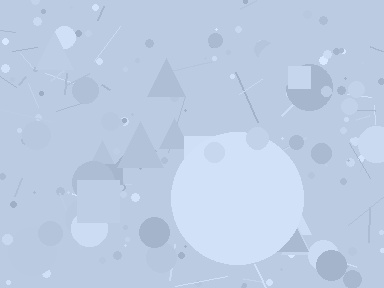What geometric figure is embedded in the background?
A circle is embedded in the background.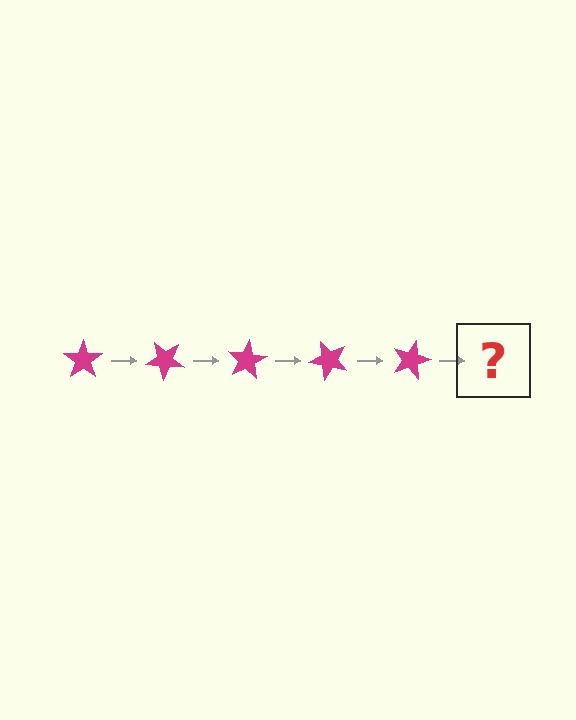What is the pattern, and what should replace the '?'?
The pattern is that the star rotates 40 degrees each step. The '?' should be a magenta star rotated 200 degrees.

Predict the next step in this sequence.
The next step is a magenta star rotated 200 degrees.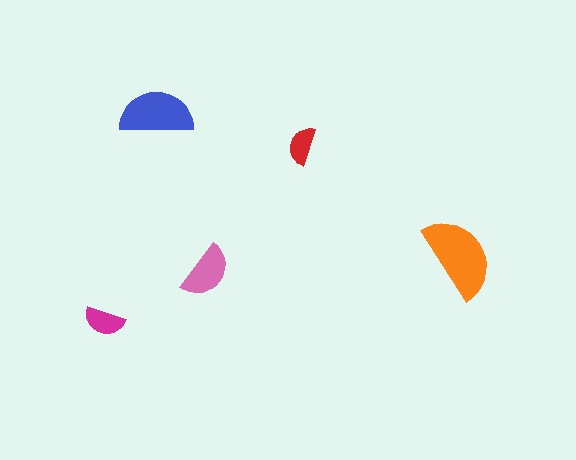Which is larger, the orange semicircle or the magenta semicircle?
The orange one.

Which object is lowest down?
The magenta semicircle is bottommost.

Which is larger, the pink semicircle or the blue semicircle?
The blue one.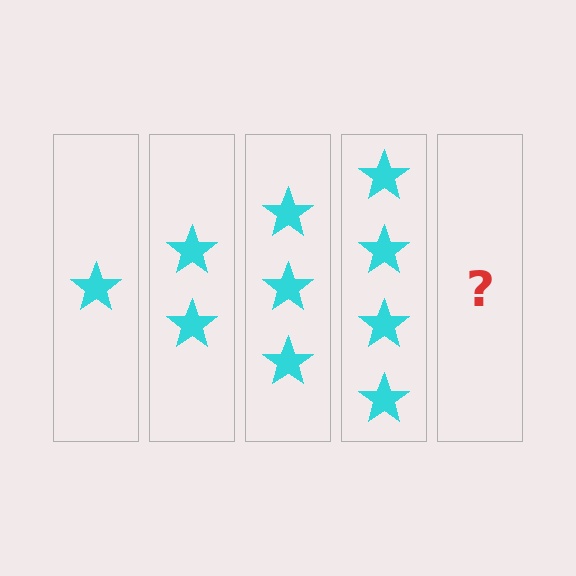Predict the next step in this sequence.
The next step is 5 stars.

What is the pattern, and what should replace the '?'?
The pattern is that each step adds one more star. The '?' should be 5 stars.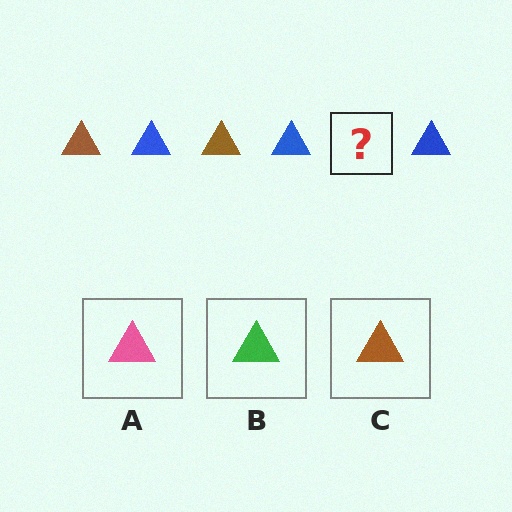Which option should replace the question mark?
Option C.